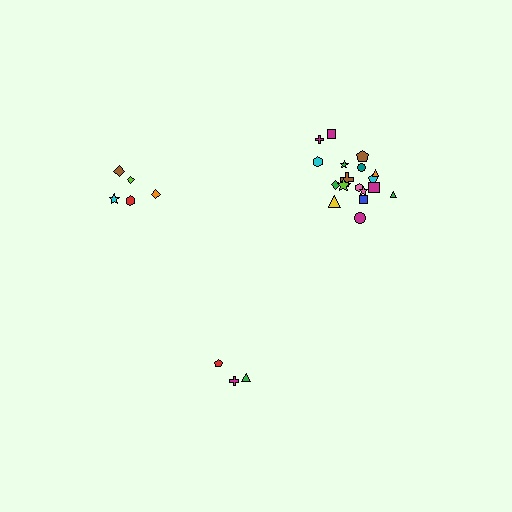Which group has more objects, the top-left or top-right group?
The top-right group.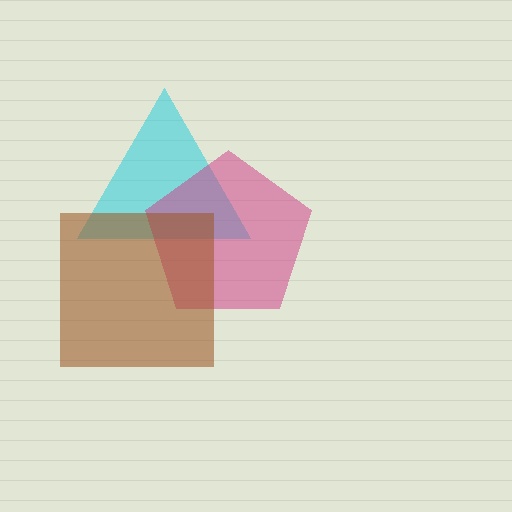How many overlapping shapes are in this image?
There are 3 overlapping shapes in the image.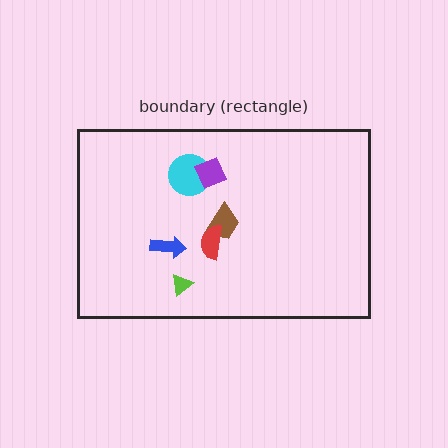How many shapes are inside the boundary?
6 inside, 0 outside.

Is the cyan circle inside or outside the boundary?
Inside.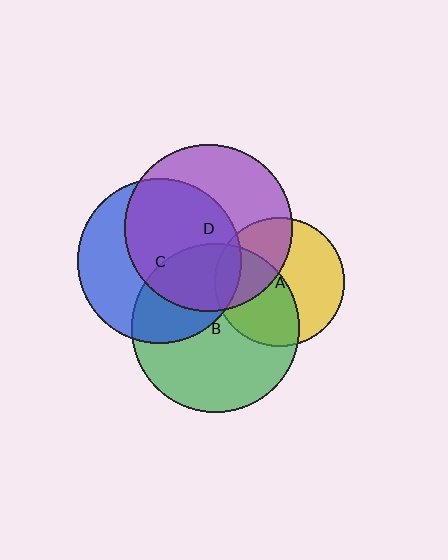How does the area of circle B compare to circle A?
Approximately 1.7 times.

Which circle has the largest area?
Circle B (green).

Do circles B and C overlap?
Yes.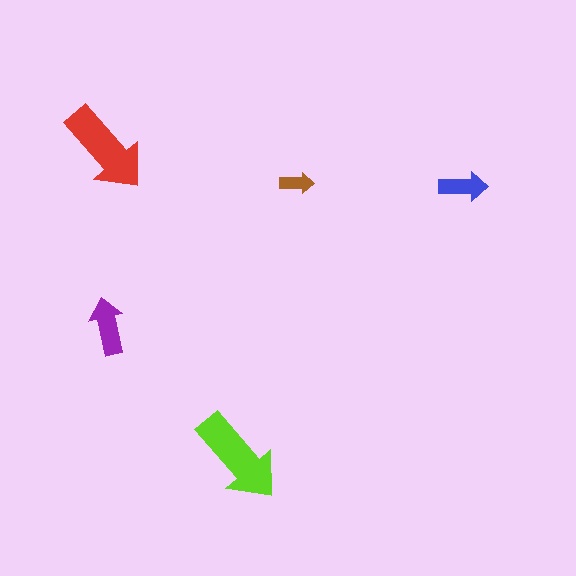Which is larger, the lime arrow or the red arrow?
The lime one.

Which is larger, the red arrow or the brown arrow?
The red one.